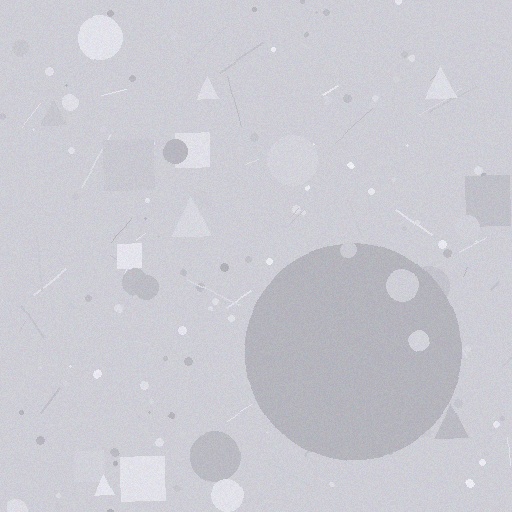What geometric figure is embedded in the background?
A circle is embedded in the background.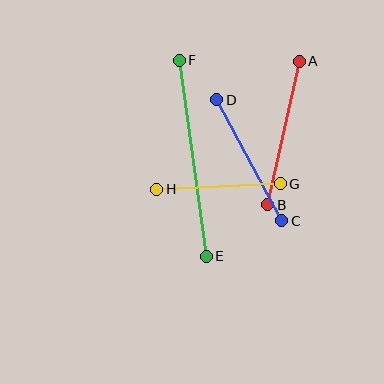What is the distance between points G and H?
The distance is approximately 124 pixels.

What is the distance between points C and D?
The distance is approximately 137 pixels.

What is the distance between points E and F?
The distance is approximately 198 pixels.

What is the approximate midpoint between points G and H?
The midpoint is at approximately (218, 186) pixels.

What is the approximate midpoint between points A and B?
The midpoint is at approximately (284, 133) pixels.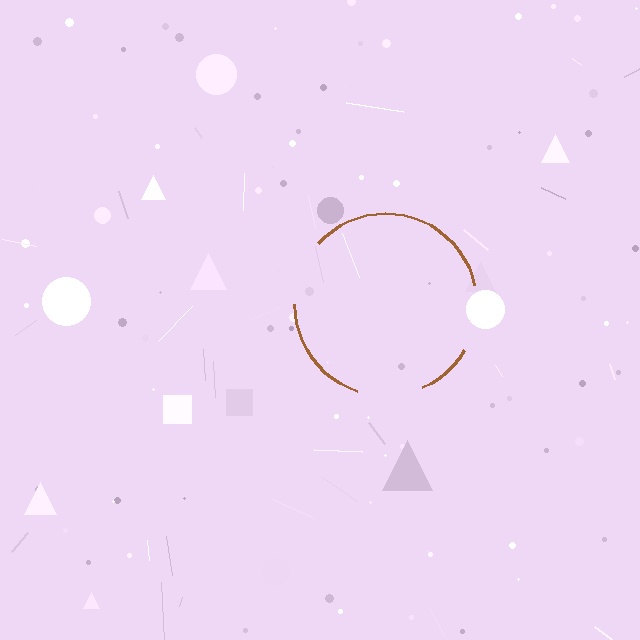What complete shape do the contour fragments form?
The contour fragments form a circle.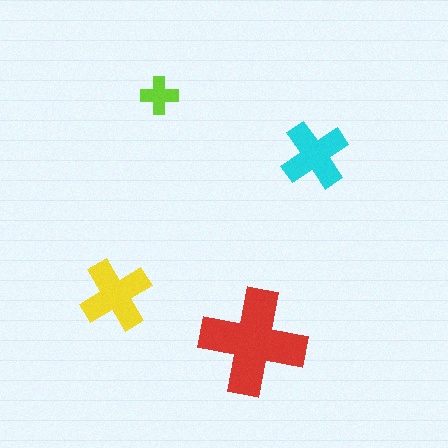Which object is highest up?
The lime cross is topmost.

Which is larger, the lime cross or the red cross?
The red one.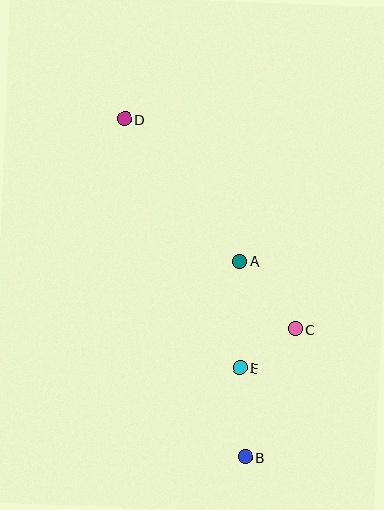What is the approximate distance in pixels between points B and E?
The distance between B and E is approximately 90 pixels.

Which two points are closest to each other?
Points C and E are closest to each other.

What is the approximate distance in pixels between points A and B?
The distance between A and B is approximately 196 pixels.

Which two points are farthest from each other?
Points B and D are farthest from each other.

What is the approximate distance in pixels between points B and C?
The distance between B and C is approximately 138 pixels.